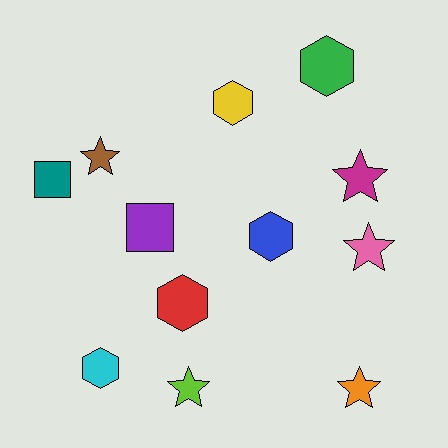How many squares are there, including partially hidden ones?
There are 2 squares.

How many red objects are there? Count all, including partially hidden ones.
There is 1 red object.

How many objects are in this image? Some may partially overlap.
There are 12 objects.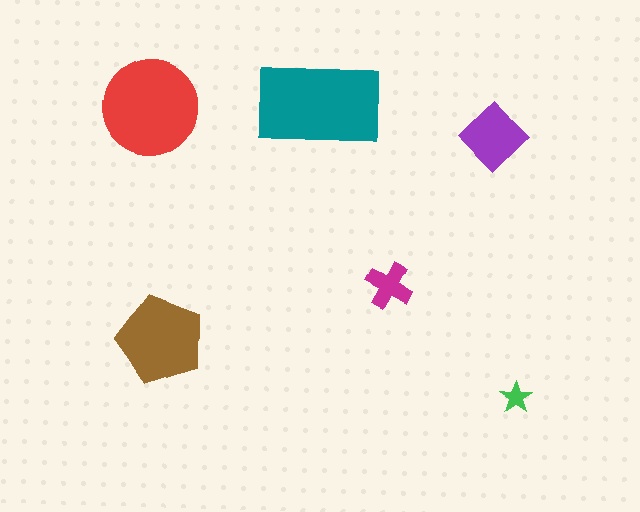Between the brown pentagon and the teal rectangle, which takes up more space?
The teal rectangle.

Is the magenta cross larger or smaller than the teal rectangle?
Smaller.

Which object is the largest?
The teal rectangle.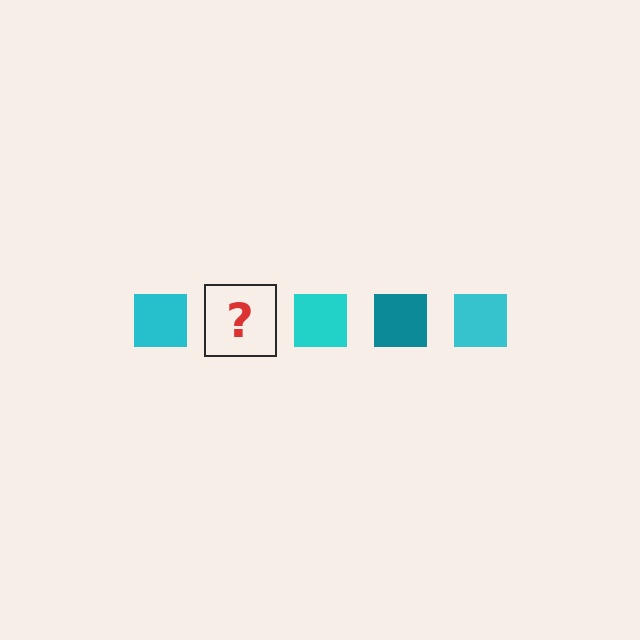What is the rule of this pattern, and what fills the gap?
The rule is that the pattern cycles through cyan, teal squares. The gap should be filled with a teal square.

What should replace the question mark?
The question mark should be replaced with a teal square.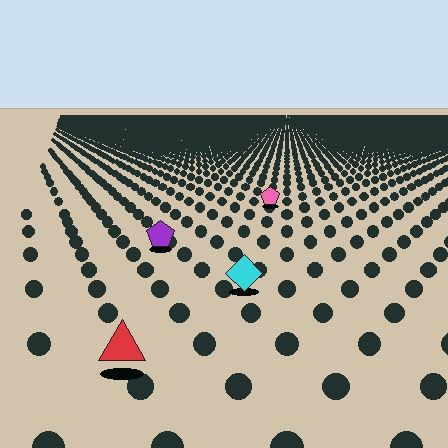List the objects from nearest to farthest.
From nearest to farthest: the red triangle, the cyan diamond, the purple pentagon, the pink pentagon.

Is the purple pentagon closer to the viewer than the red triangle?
No. The red triangle is closer — you can tell from the texture gradient: the ground texture is coarser near it.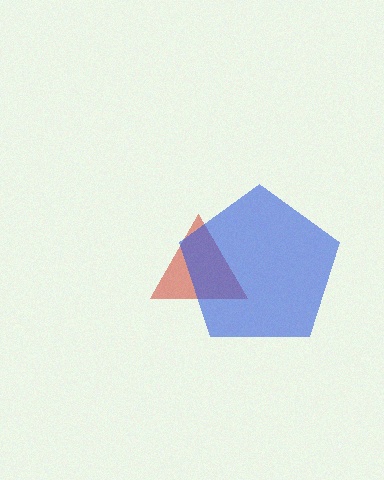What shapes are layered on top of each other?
The layered shapes are: a red triangle, a blue pentagon.